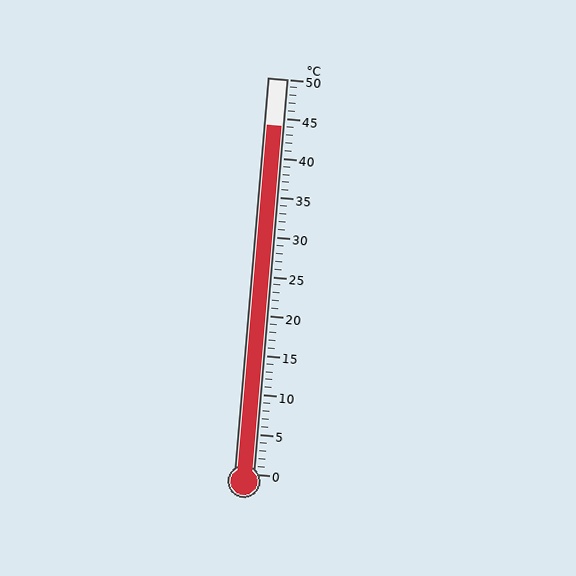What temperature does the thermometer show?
The thermometer shows approximately 44°C.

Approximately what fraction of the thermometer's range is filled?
The thermometer is filled to approximately 90% of its range.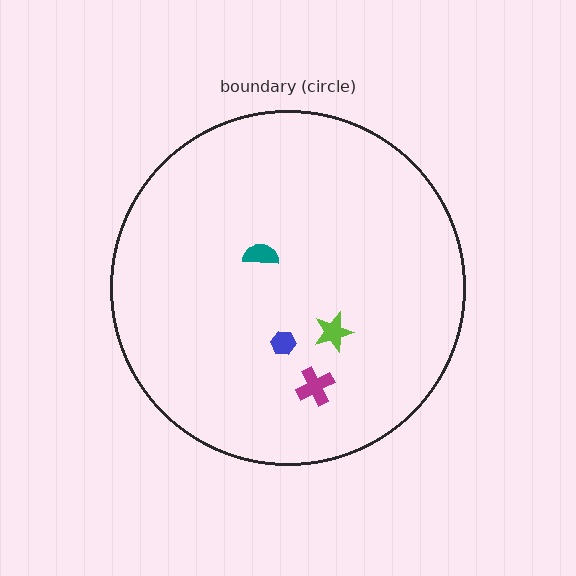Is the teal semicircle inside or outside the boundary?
Inside.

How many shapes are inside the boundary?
4 inside, 0 outside.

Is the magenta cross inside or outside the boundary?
Inside.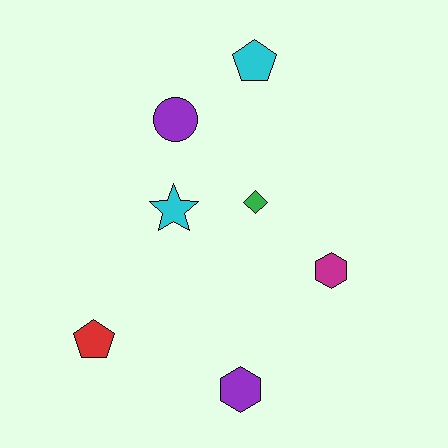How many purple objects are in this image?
There are 2 purple objects.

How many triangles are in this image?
There are no triangles.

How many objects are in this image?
There are 7 objects.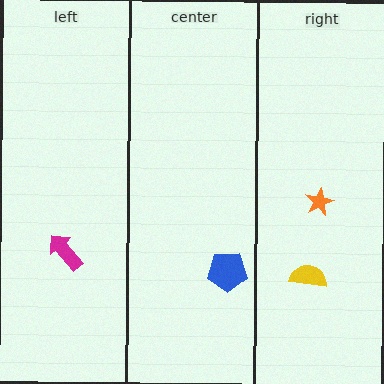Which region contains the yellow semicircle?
The right region.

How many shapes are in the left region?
1.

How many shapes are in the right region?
2.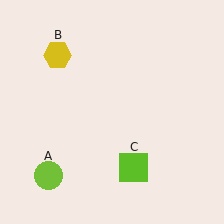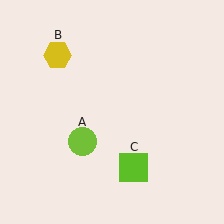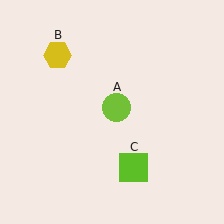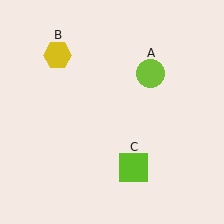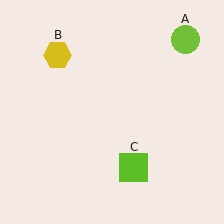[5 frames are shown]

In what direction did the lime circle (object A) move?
The lime circle (object A) moved up and to the right.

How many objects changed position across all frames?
1 object changed position: lime circle (object A).